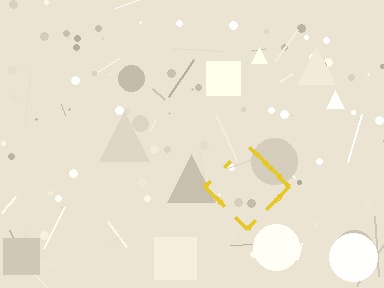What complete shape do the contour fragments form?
The contour fragments form a diamond.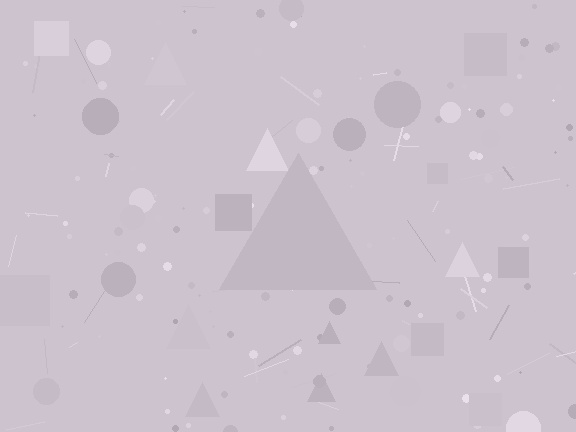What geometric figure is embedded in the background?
A triangle is embedded in the background.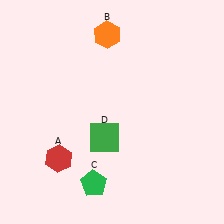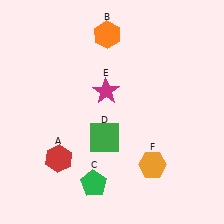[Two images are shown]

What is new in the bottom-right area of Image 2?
An orange hexagon (F) was added in the bottom-right area of Image 2.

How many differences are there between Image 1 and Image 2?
There are 2 differences between the two images.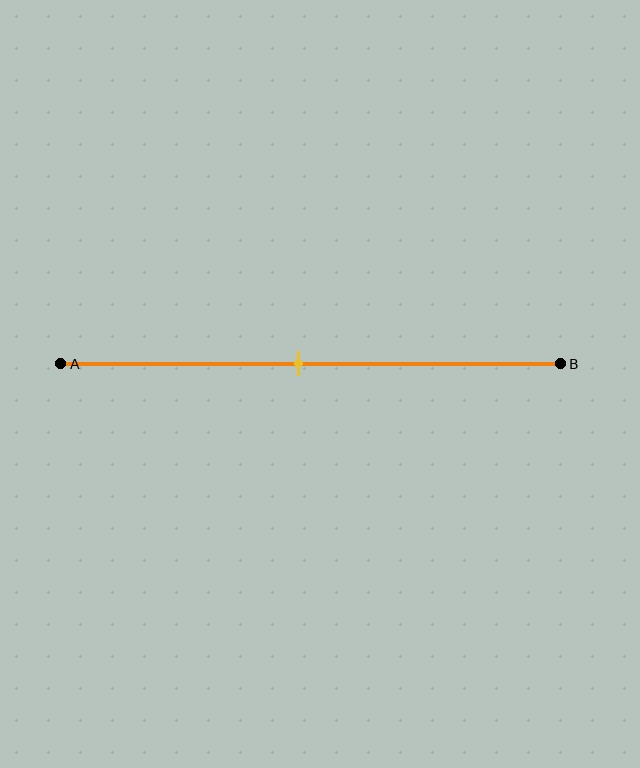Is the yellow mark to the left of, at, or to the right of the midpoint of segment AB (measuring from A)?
The yellow mark is approximately at the midpoint of segment AB.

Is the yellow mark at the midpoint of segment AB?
Yes, the mark is approximately at the midpoint.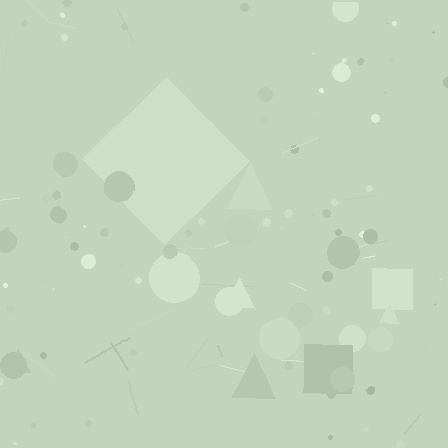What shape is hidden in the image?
A diamond is hidden in the image.